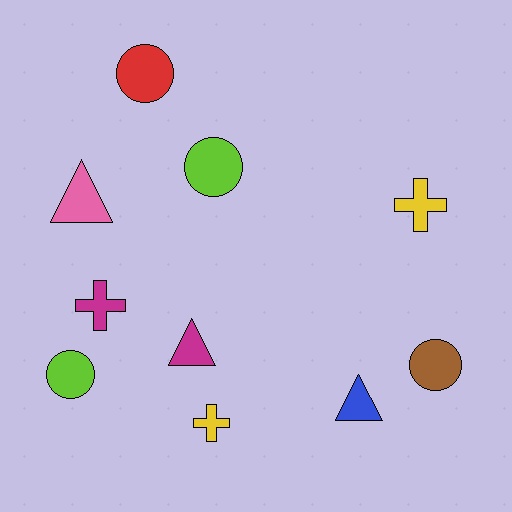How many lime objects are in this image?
There are 2 lime objects.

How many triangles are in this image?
There are 3 triangles.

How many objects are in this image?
There are 10 objects.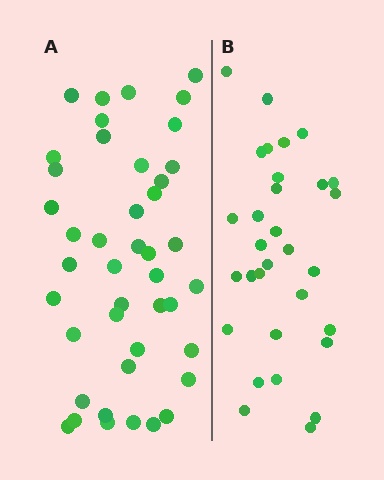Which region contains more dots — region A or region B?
Region A (the left region) has more dots.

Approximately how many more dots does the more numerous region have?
Region A has roughly 12 or so more dots than region B.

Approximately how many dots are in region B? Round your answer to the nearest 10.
About 30 dots. (The exact count is 31, which rounds to 30.)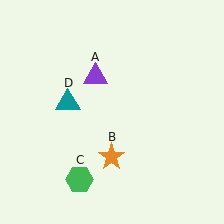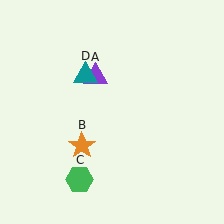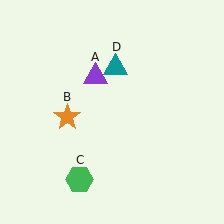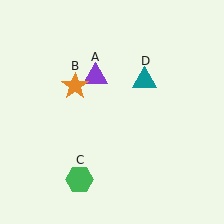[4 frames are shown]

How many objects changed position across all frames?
2 objects changed position: orange star (object B), teal triangle (object D).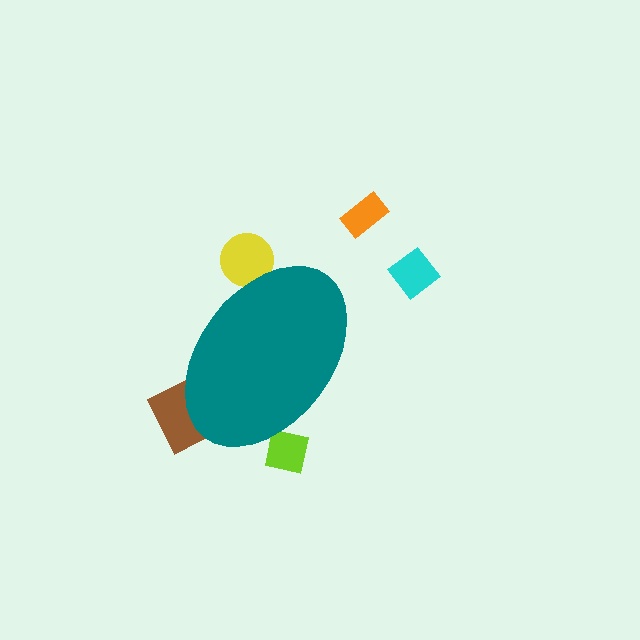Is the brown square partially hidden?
Yes, the brown square is partially hidden behind the teal ellipse.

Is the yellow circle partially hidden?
Yes, the yellow circle is partially hidden behind the teal ellipse.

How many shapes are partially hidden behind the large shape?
3 shapes are partially hidden.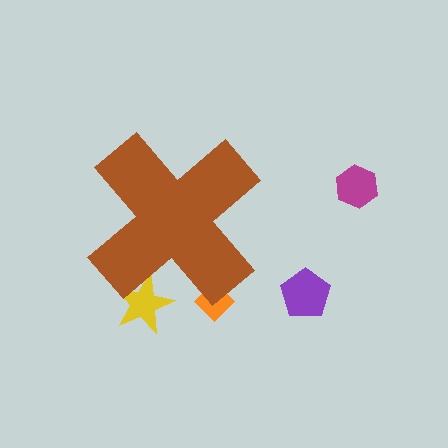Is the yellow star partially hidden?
Yes, the yellow star is partially hidden behind the brown cross.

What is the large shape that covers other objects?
A brown cross.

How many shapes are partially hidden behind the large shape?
2 shapes are partially hidden.